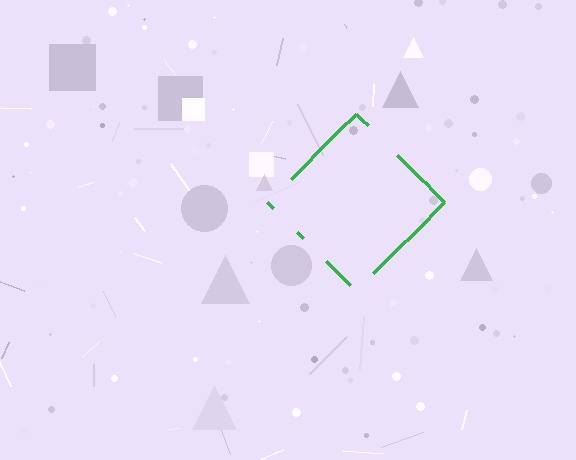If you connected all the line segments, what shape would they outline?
They would outline a diamond.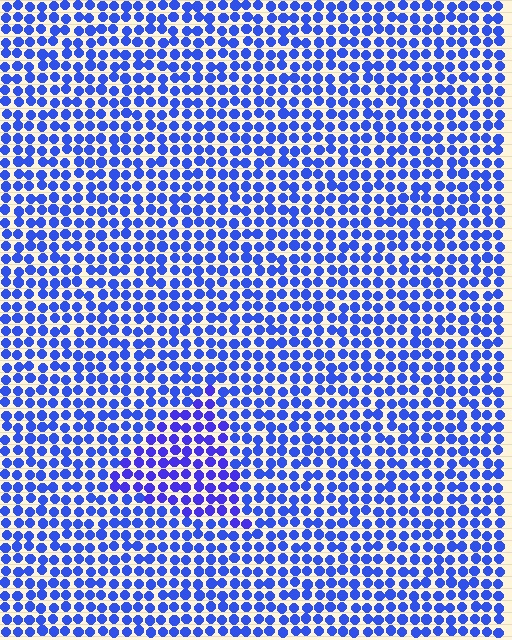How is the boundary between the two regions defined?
The boundary is defined purely by a slight shift in hue (about 18 degrees). Spacing, size, and orientation are identical on both sides.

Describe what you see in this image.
The image is filled with small blue elements in a uniform arrangement. A triangle-shaped region is visible where the elements are tinted to a slightly different hue, forming a subtle color boundary.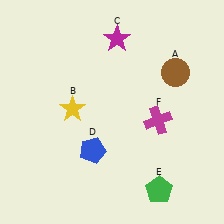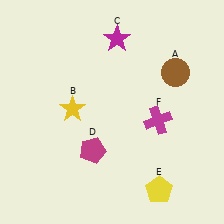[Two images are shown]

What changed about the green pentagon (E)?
In Image 1, E is green. In Image 2, it changed to yellow.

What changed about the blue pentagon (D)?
In Image 1, D is blue. In Image 2, it changed to magenta.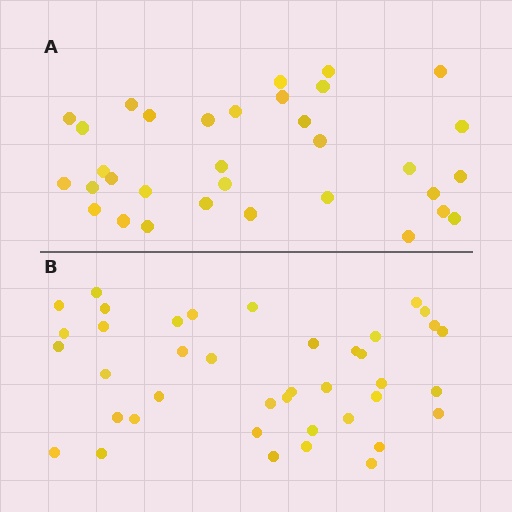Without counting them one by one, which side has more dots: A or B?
Region B (the bottom region) has more dots.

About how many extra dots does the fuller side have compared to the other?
Region B has roughly 8 or so more dots than region A.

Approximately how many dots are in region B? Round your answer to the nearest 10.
About 40 dots.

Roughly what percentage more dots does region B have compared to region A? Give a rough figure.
About 20% more.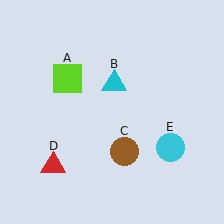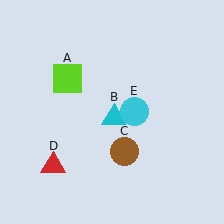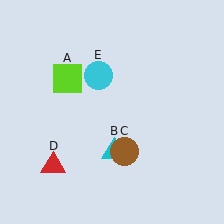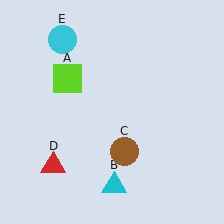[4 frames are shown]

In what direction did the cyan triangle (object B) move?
The cyan triangle (object B) moved down.